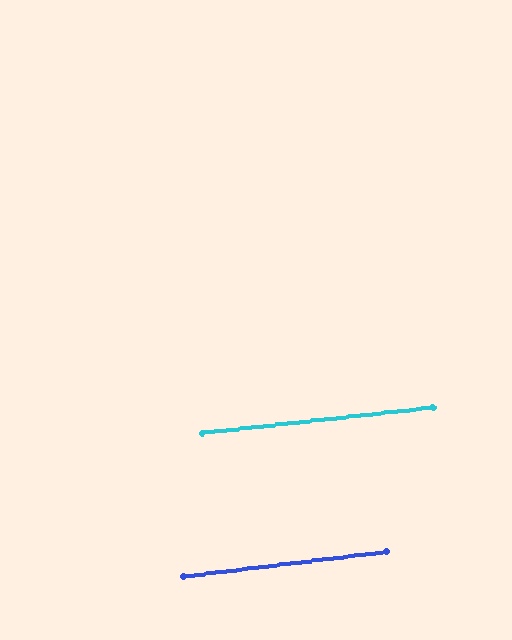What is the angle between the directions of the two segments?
Approximately 1 degree.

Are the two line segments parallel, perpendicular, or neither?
Parallel — their directions differ by only 0.6°.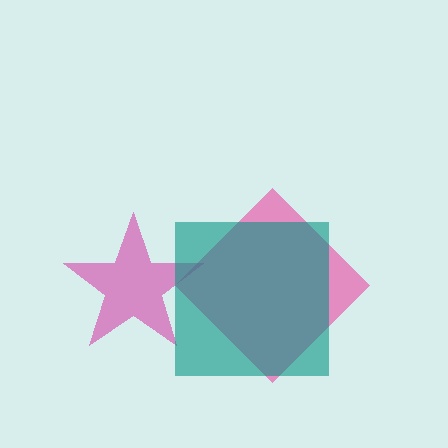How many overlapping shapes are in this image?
There are 3 overlapping shapes in the image.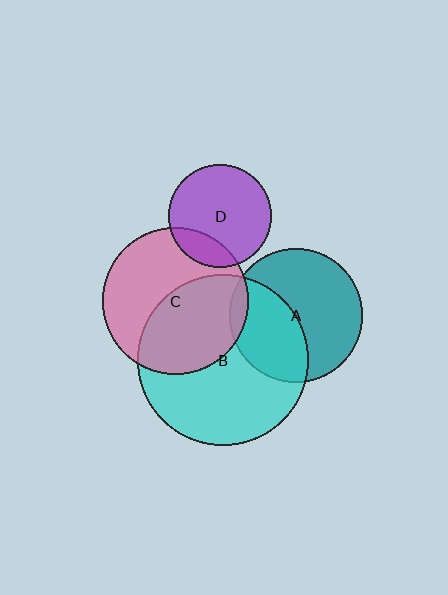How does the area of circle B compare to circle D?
Approximately 2.7 times.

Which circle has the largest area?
Circle B (cyan).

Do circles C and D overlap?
Yes.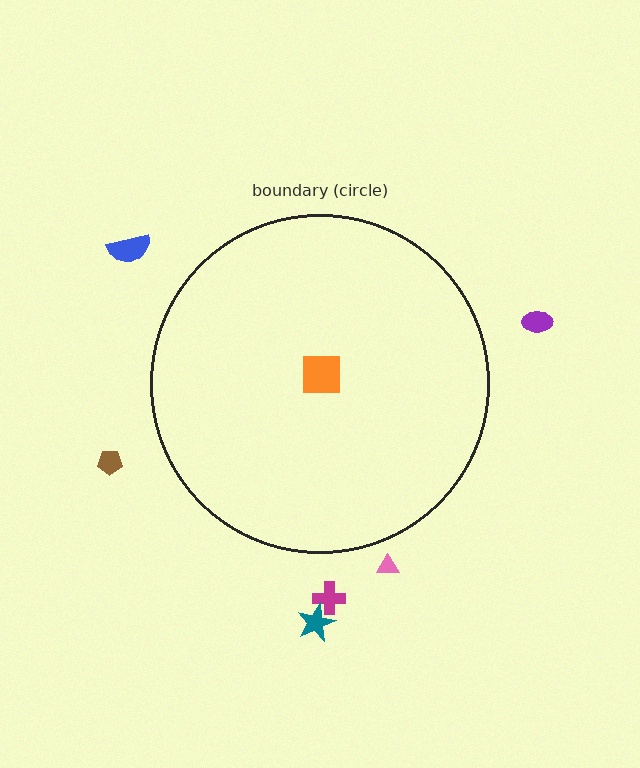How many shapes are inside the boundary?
1 inside, 6 outside.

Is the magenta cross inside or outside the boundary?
Outside.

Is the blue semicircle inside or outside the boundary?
Outside.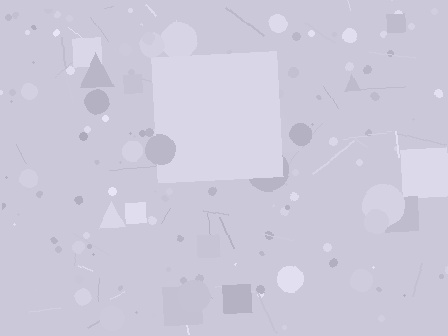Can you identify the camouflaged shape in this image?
The camouflaged shape is a square.